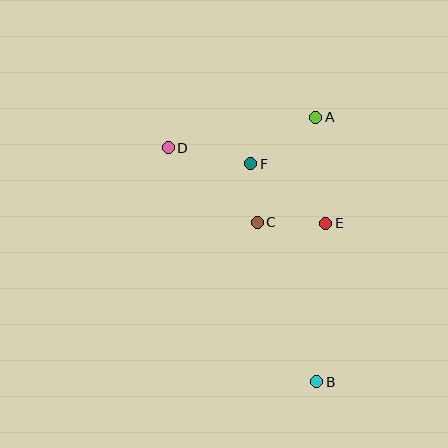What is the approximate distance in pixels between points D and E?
The distance between D and E is approximately 175 pixels.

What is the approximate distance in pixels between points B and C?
The distance between B and C is approximately 170 pixels.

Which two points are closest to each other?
Points C and F are closest to each other.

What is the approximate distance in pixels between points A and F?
The distance between A and F is approximately 80 pixels.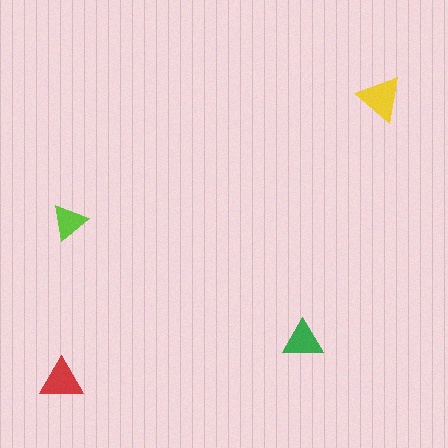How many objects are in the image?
There are 4 objects in the image.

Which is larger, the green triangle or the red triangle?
The red one.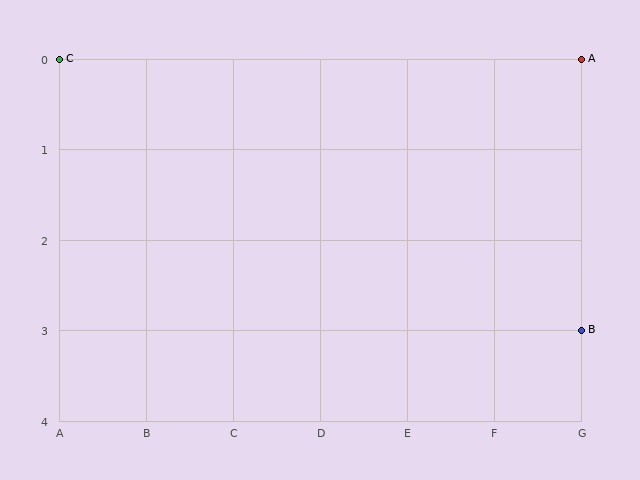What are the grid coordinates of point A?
Point A is at grid coordinates (G, 0).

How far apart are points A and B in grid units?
Points A and B are 3 rows apart.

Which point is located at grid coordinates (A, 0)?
Point C is at (A, 0).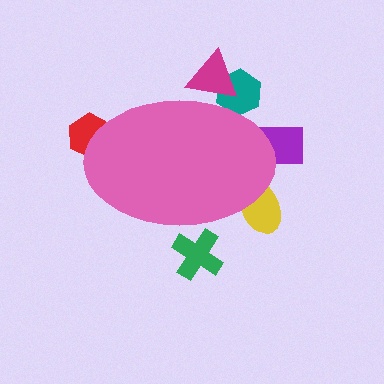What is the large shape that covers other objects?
A pink ellipse.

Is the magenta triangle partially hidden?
Yes, the magenta triangle is partially hidden behind the pink ellipse.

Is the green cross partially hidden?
Yes, the green cross is partially hidden behind the pink ellipse.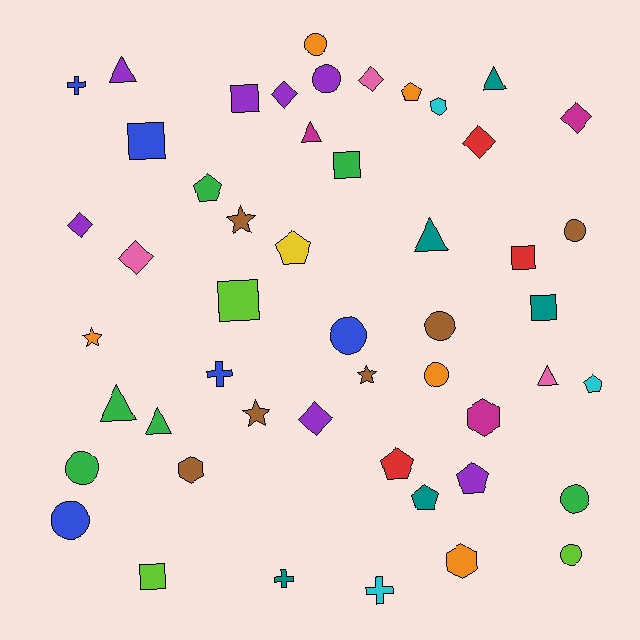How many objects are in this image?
There are 50 objects.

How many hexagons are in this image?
There are 4 hexagons.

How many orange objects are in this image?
There are 5 orange objects.